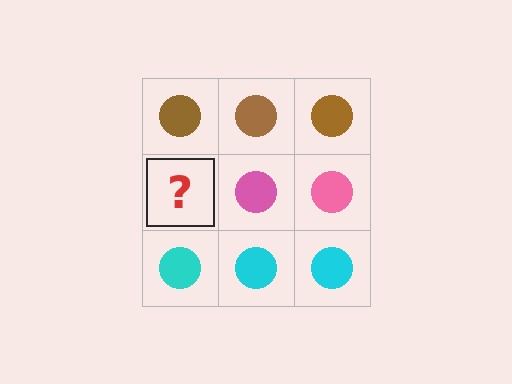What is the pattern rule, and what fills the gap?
The rule is that each row has a consistent color. The gap should be filled with a pink circle.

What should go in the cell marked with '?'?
The missing cell should contain a pink circle.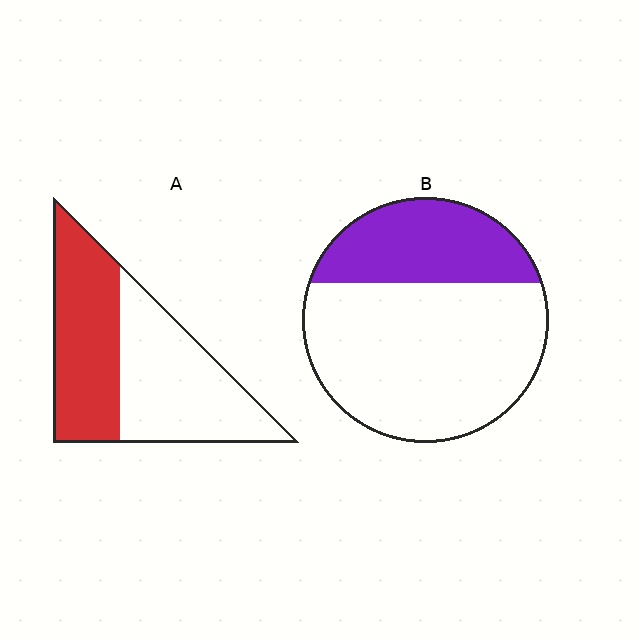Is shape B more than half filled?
No.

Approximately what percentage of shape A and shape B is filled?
A is approximately 45% and B is approximately 30%.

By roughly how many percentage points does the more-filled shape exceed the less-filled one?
By roughly 15 percentage points (A over B).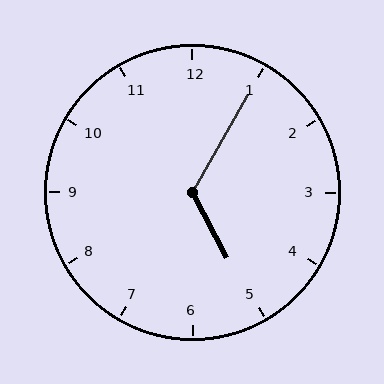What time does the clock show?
5:05.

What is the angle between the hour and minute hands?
Approximately 122 degrees.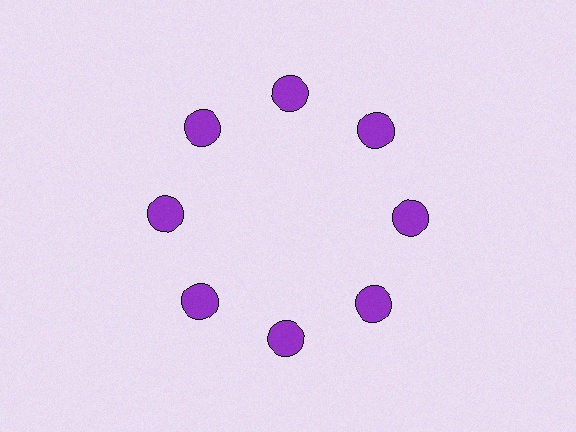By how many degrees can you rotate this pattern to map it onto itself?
The pattern maps onto itself every 45 degrees of rotation.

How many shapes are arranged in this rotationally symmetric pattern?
There are 8 shapes, arranged in 8 groups of 1.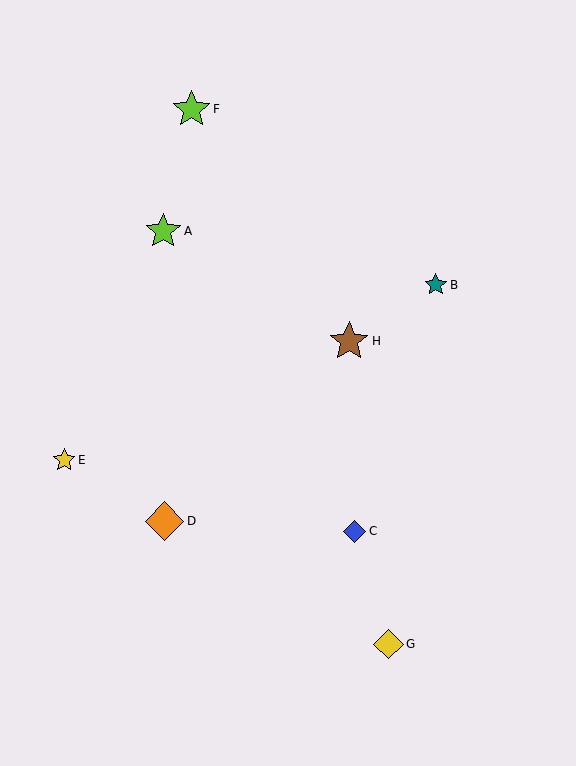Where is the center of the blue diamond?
The center of the blue diamond is at (355, 531).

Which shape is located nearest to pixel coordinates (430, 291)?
The teal star (labeled B) at (436, 285) is nearest to that location.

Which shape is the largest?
The brown star (labeled H) is the largest.